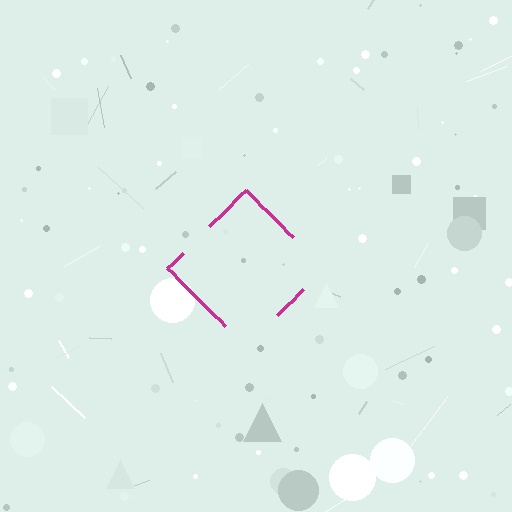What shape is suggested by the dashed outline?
The dashed outline suggests a diamond.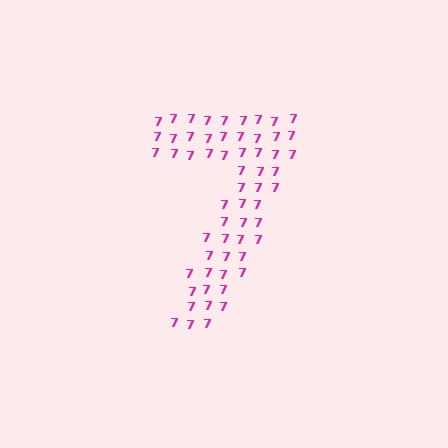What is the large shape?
The large shape is the digit 7.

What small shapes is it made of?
It is made of small digit 7's.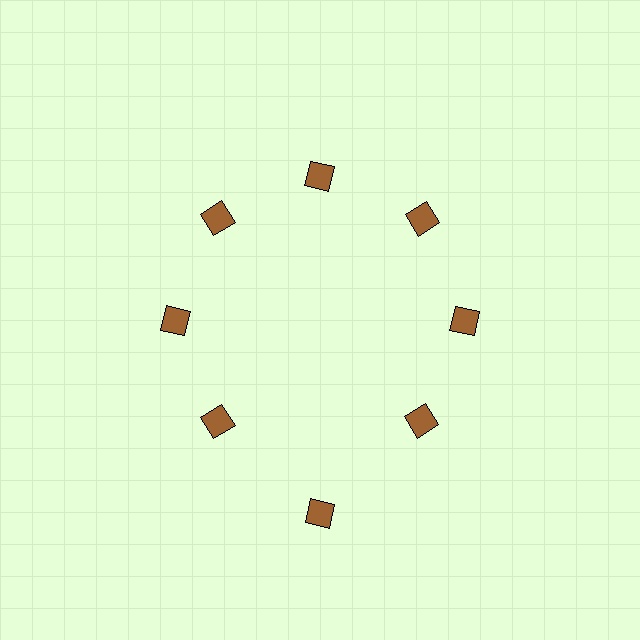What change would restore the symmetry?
The symmetry would be restored by moving it inward, back onto the ring so that all 8 diamonds sit at equal angles and equal distance from the center.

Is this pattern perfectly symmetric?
No. The 8 brown diamonds are arranged in a ring, but one element near the 6 o'clock position is pushed outward from the center, breaking the 8-fold rotational symmetry.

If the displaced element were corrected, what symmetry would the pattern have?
It would have 8-fold rotational symmetry — the pattern would map onto itself every 45 degrees.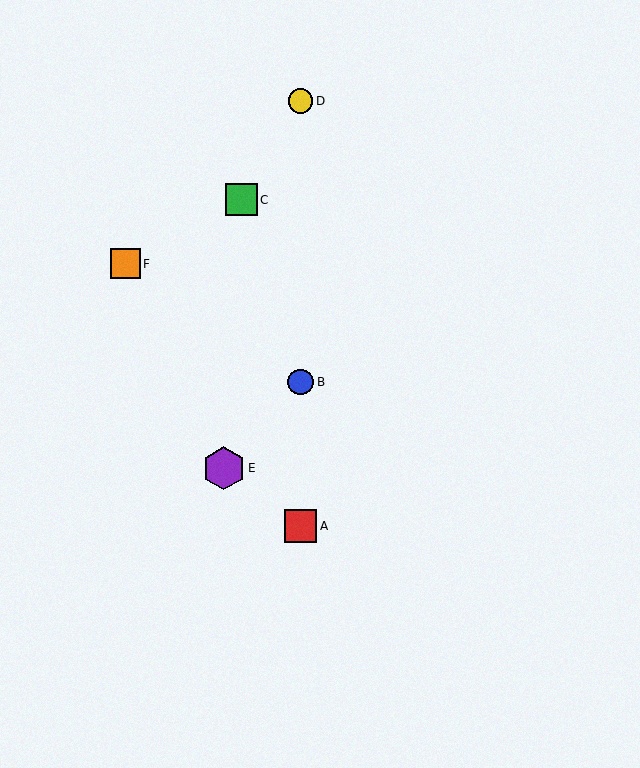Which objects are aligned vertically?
Objects A, B, D are aligned vertically.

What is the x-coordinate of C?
Object C is at x≈241.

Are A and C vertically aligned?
No, A is at x≈301 and C is at x≈241.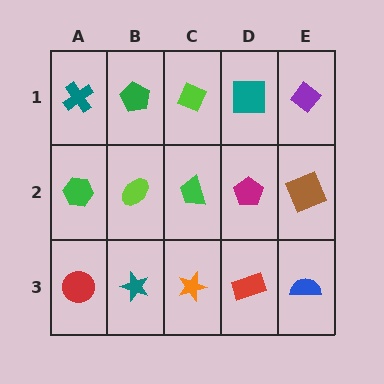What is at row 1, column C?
A lime diamond.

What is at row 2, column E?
A brown square.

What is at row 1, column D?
A teal square.